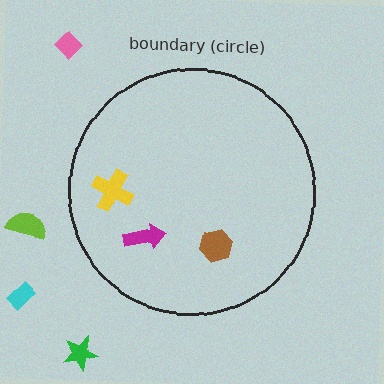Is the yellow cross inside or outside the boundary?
Inside.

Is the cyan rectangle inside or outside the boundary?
Outside.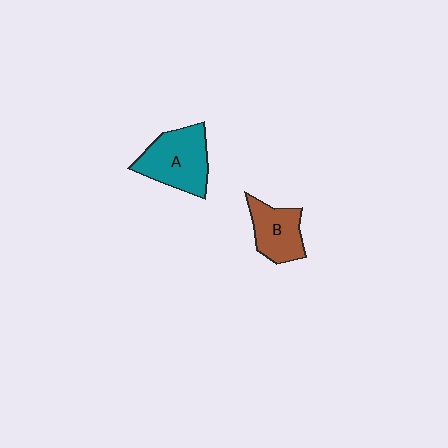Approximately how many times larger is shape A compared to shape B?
Approximately 1.4 times.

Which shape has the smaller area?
Shape B (brown).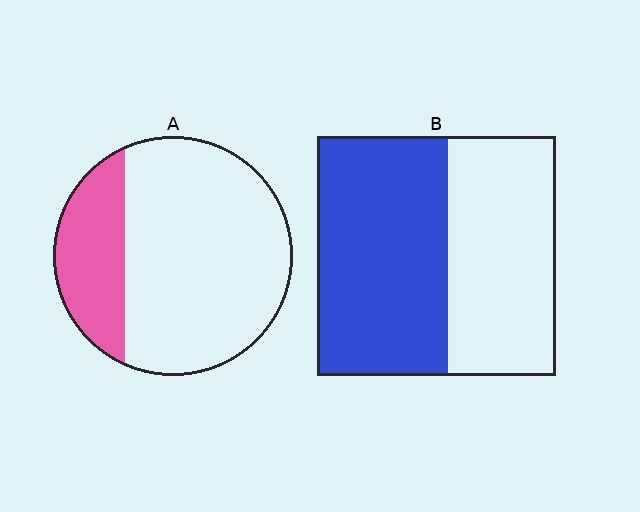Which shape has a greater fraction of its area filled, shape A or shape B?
Shape B.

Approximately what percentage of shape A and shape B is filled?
A is approximately 25% and B is approximately 55%.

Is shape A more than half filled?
No.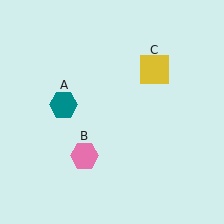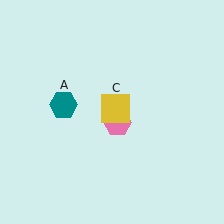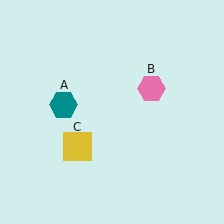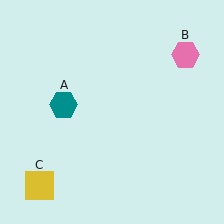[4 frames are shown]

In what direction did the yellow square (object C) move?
The yellow square (object C) moved down and to the left.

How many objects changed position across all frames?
2 objects changed position: pink hexagon (object B), yellow square (object C).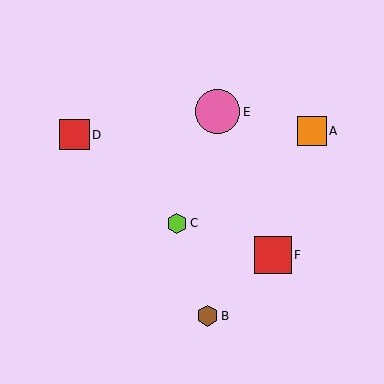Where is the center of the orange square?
The center of the orange square is at (312, 131).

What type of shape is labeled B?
Shape B is a brown hexagon.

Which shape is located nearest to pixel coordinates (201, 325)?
The brown hexagon (labeled B) at (207, 316) is nearest to that location.